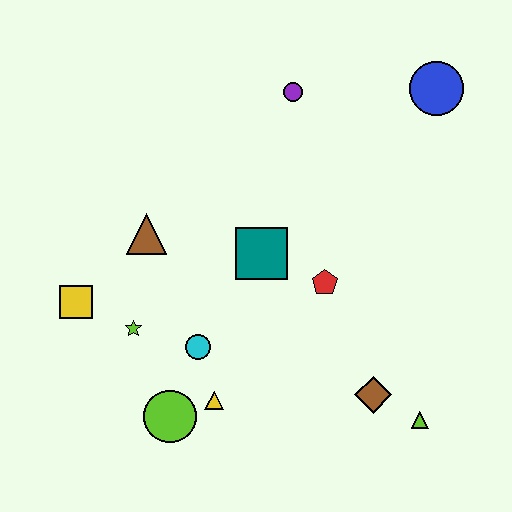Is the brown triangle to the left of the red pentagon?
Yes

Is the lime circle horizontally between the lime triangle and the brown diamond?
No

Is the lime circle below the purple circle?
Yes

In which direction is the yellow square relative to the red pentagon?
The yellow square is to the left of the red pentagon.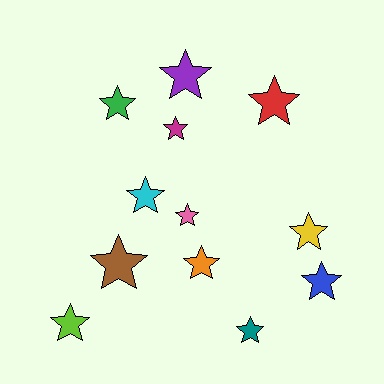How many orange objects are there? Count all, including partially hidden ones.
There is 1 orange object.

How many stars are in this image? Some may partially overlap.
There are 12 stars.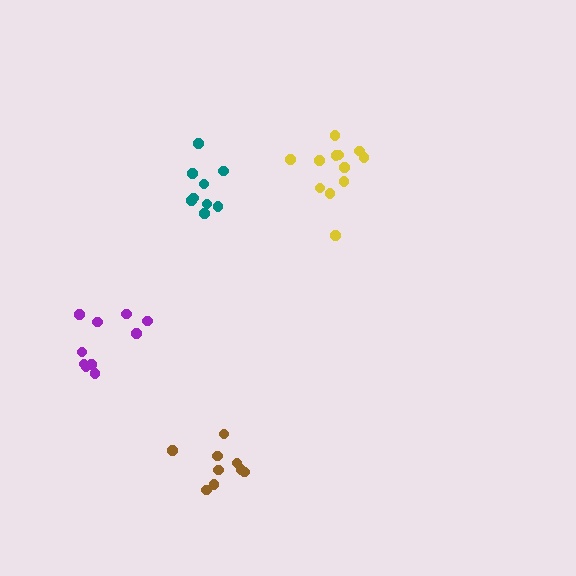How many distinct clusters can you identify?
There are 4 distinct clusters.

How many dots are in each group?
Group 1: 9 dots, Group 2: 12 dots, Group 3: 10 dots, Group 4: 9 dots (40 total).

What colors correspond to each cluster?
The clusters are colored: teal, yellow, purple, brown.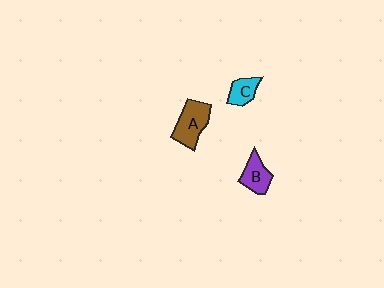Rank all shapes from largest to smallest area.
From largest to smallest: A (brown), B (purple), C (cyan).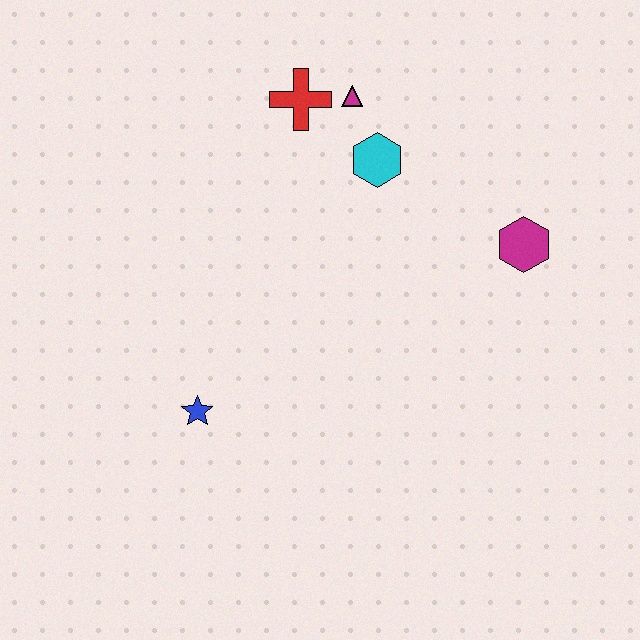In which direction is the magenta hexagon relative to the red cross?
The magenta hexagon is to the right of the red cross.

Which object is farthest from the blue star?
The magenta hexagon is farthest from the blue star.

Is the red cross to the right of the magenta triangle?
No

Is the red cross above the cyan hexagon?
Yes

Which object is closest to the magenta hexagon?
The cyan hexagon is closest to the magenta hexagon.